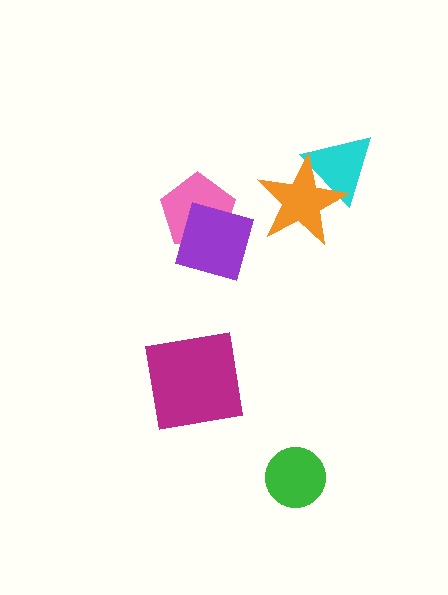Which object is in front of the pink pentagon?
The purple diamond is in front of the pink pentagon.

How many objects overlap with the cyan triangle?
1 object overlaps with the cyan triangle.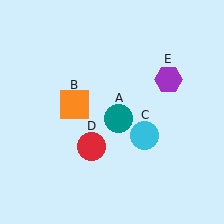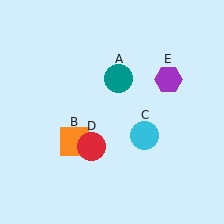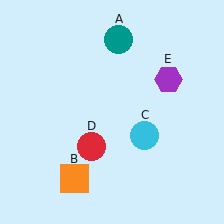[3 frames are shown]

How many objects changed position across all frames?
2 objects changed position: teal circle (object A), orange square (object B).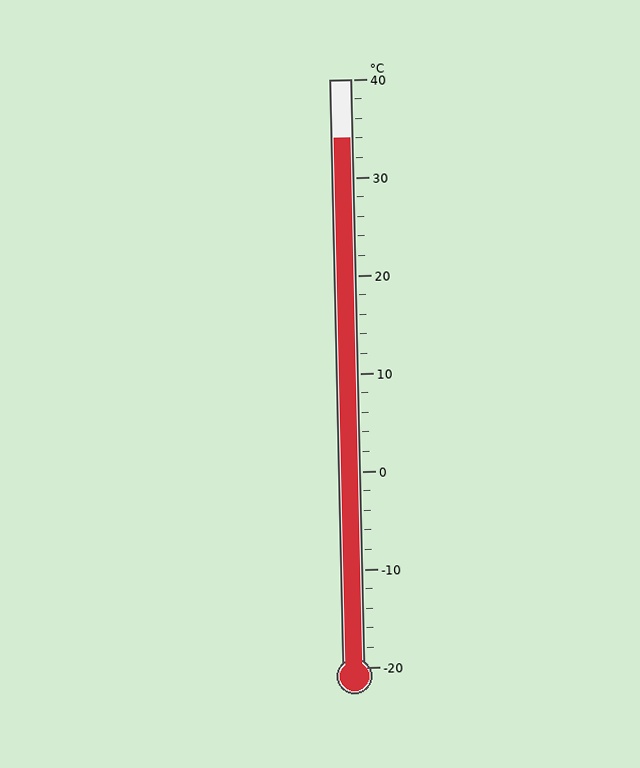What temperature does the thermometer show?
The thermometer shows approximately 34°C.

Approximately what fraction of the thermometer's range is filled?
The thermometer is filled to approximately 90% of its range.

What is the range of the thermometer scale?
The thermometer scale ranges from -20°C to 40°C.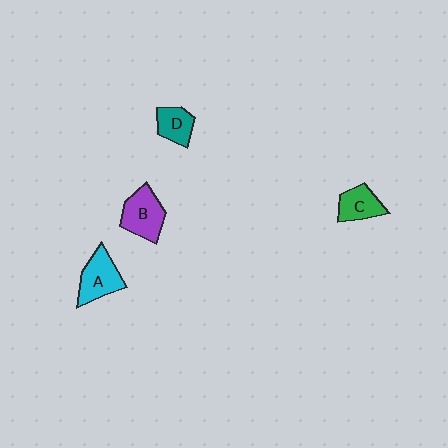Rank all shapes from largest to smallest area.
From largest to smallest: B (purple), A (cyan), C (green), D (teal).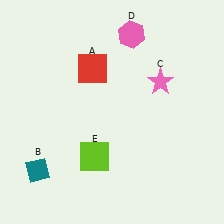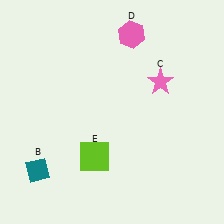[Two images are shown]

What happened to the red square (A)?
The red square (A) was removed in Image 2. It was in the top-left area of Image 1.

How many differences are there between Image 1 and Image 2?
There is 1 difference between the two images.